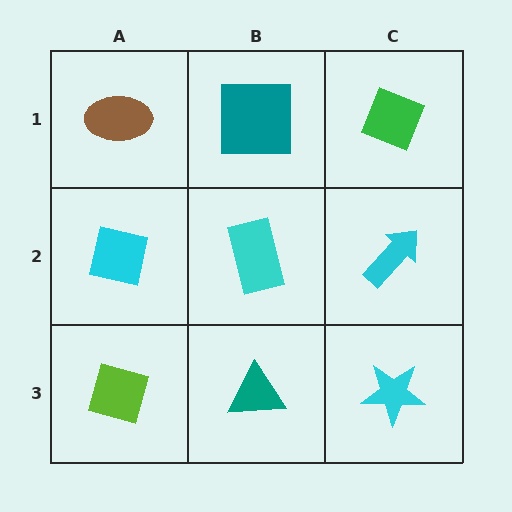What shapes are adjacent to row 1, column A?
A cyan square (row 2, column A), a teal square (row 1, column B).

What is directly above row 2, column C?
A green diamond.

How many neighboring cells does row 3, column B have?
3.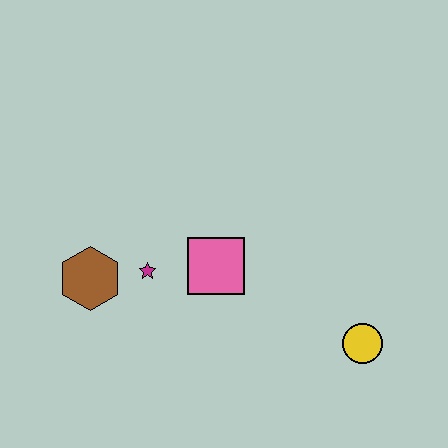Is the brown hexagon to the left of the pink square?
Yes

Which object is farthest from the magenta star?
The yellow circle is farthest from the magenta star.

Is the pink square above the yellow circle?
Yes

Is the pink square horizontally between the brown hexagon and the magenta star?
No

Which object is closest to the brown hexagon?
The magenta star is closest to the brown hexagon.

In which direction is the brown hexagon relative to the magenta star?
The brown hexagon is to the left of the magenta star.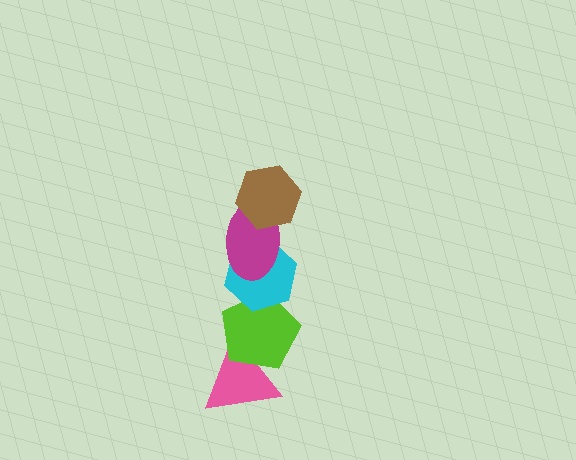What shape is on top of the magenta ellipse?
The brown hexagon is on top of the magenta ellipse.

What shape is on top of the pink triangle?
The lime pentagon is on top of the pink triangle.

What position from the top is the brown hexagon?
The brown hexagon is 1st from the top.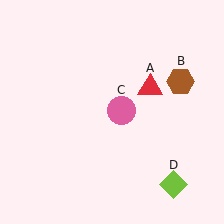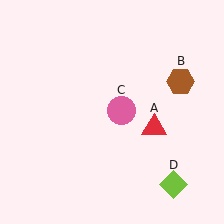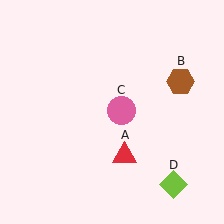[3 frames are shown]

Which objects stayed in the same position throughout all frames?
Brown hexagon (object B) and pink circle (object C) and lime diamond (object D) remained stationary.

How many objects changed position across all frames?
1 object changed position: red triangle (object A).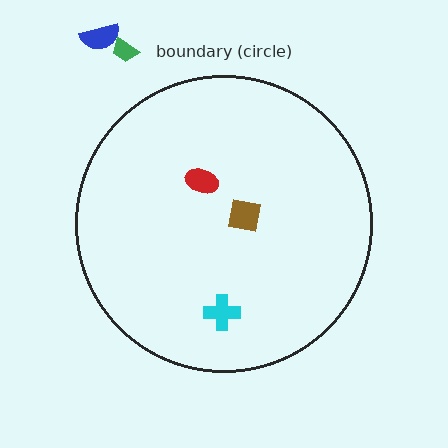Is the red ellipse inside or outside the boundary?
Inside.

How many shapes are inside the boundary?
3 inside, 2 outside.